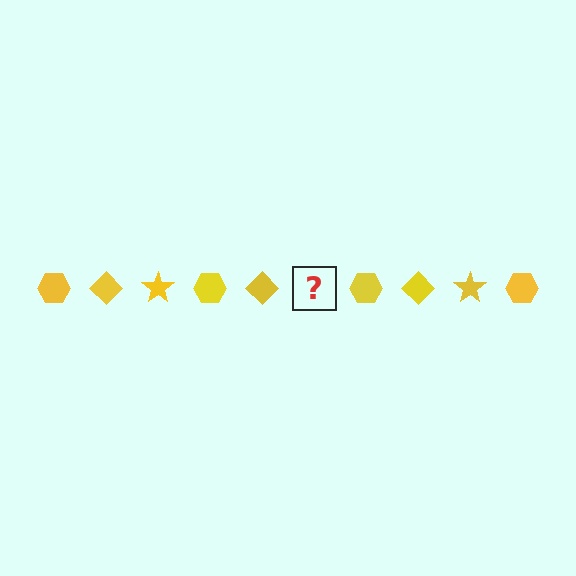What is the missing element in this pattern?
The missing element is a yellow star.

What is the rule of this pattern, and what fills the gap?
The rule is that the pattern cycles through hexagon, diamond, star shapes in yellow. The gap should be filled with a yellow star.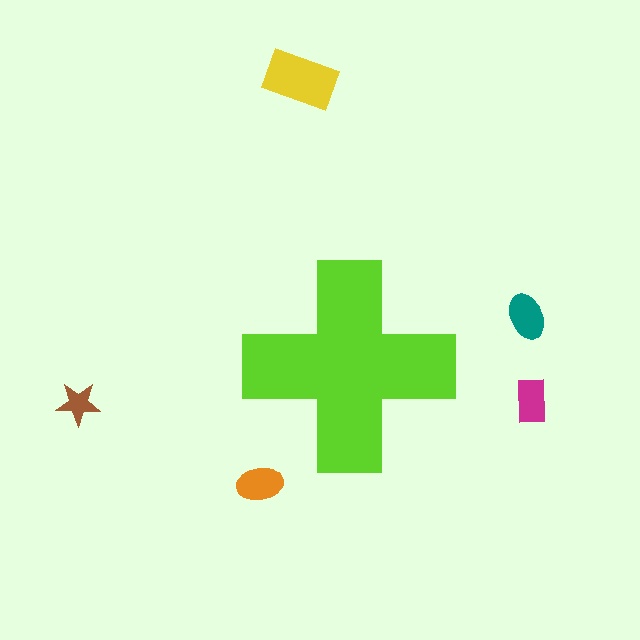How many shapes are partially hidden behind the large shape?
0 shapes are partially hidden.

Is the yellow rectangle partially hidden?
No, the yellow rectangle is fully visible.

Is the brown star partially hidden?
No, the brown star is fully visible.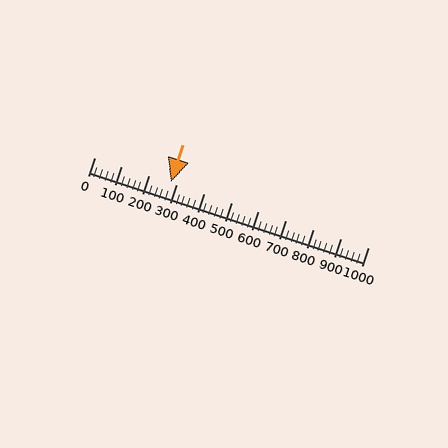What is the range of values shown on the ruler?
The ruler shows values from 0 to 1000.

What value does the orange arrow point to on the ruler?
The orange arrow points to approximately 280.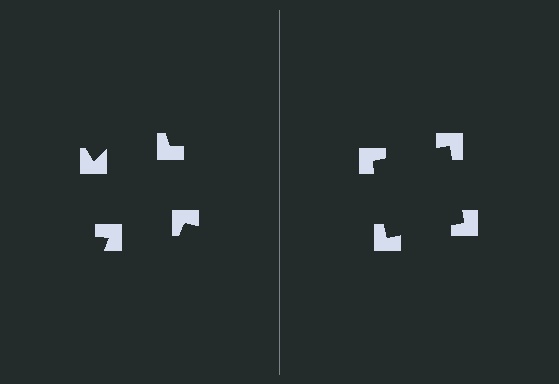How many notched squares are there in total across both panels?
8 — 4 on each side.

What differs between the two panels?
The notched squares are positioned identically on both sides; only the wedge orientations differ. On the right they align to a square; on the left they are misaligned.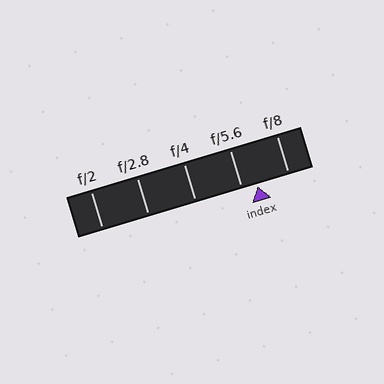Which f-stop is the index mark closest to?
The index mark is closest to f/5.6.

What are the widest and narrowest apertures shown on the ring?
The widest aperture shown is f/2 and the narrowest is f/8.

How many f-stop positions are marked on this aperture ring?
There are 5 f-stop positions marked.